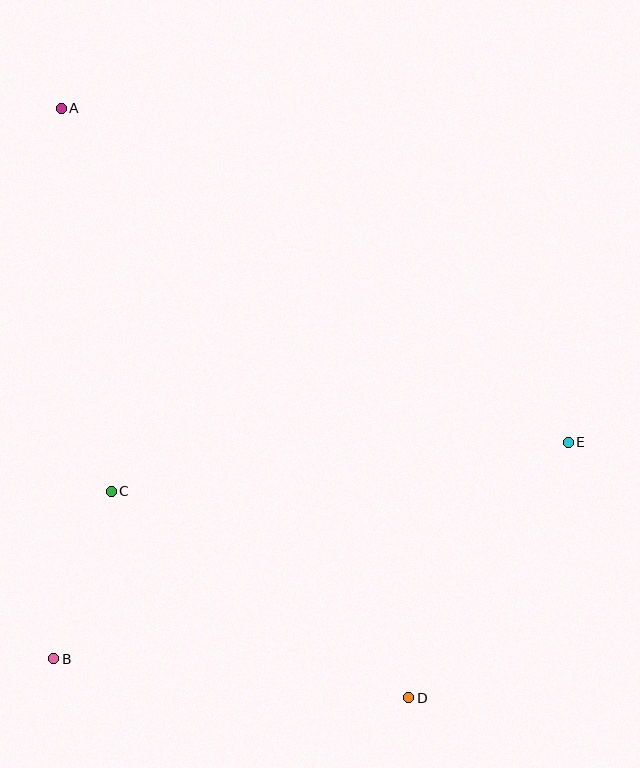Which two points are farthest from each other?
Points A and D are farthest from each other.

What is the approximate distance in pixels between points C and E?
The distance between C and E is approximately 460 pixels.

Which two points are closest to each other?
Points B and C are closest to each other.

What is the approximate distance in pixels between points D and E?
The distance between D and E is approximately 302 pixels.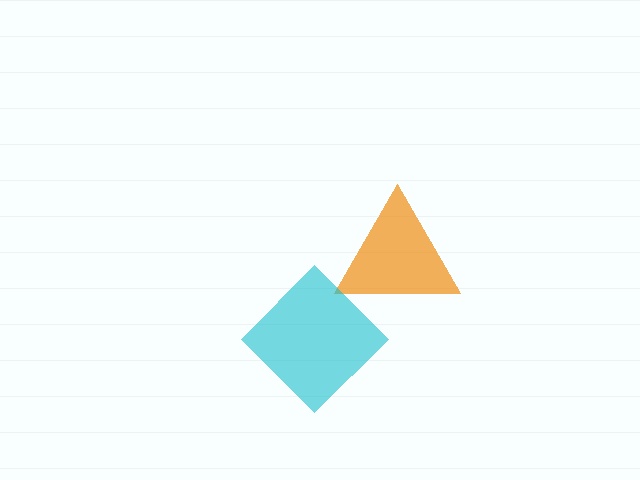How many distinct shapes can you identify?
There are 2 distinct shapes: an orange triangle, a cyan diamond.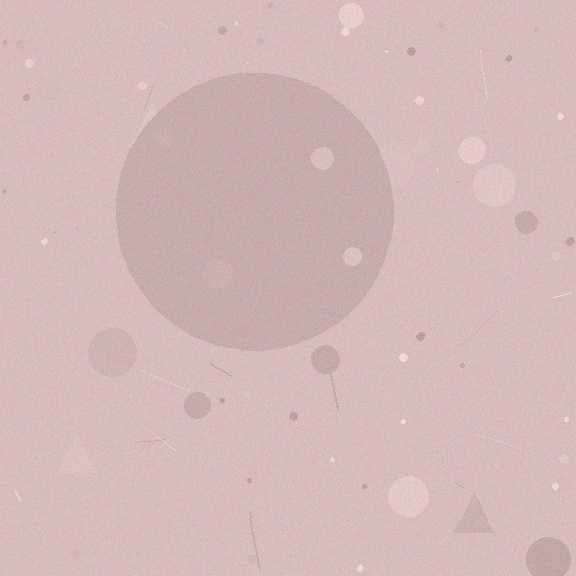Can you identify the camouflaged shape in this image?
The camouflaged shape is a circle.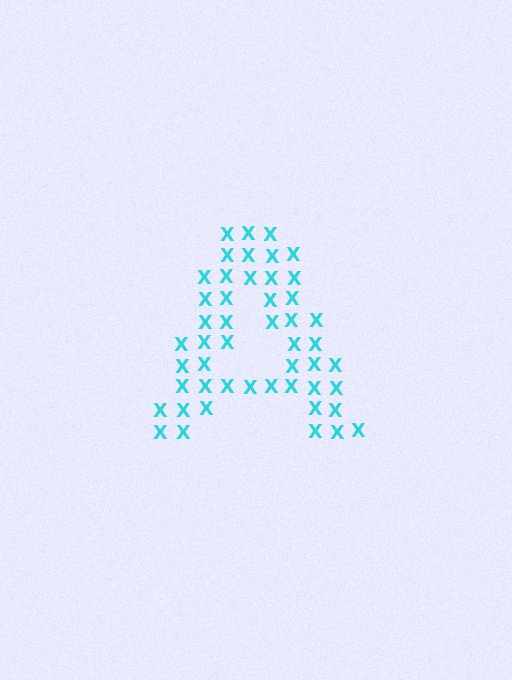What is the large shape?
The large shape is the letter A.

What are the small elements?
The small elements are letter X's.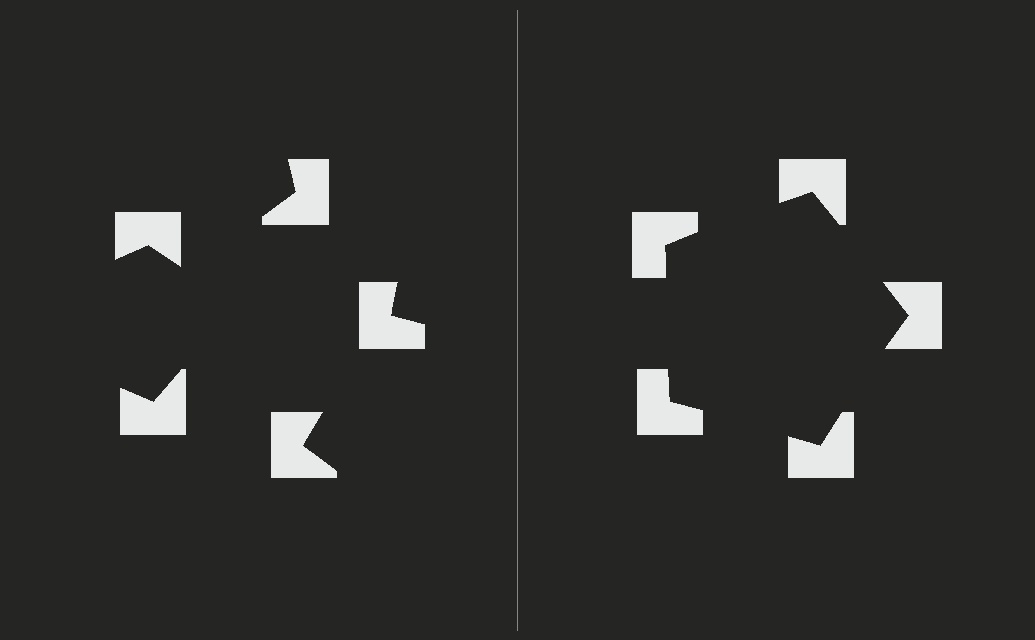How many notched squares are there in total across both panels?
10 — 5 on each side.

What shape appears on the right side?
An illusory pentagon.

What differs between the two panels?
The notched squares are positioned identically on both sides; only the wedge orientations differ. On the right they align to a pentagon; on the left they are misaligned.